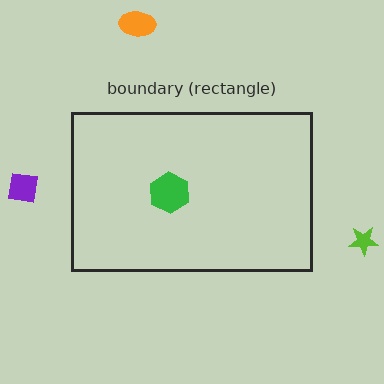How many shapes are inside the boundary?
1 inside, 3 outside.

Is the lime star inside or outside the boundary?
Outside.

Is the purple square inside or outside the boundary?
Outside.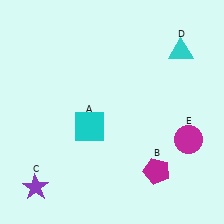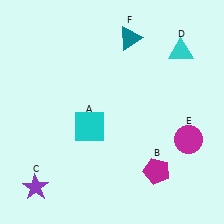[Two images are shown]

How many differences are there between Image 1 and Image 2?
There is 1 difference between the two images.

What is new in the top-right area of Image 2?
A teal triangle (F) was added in the top-right area of Image 2.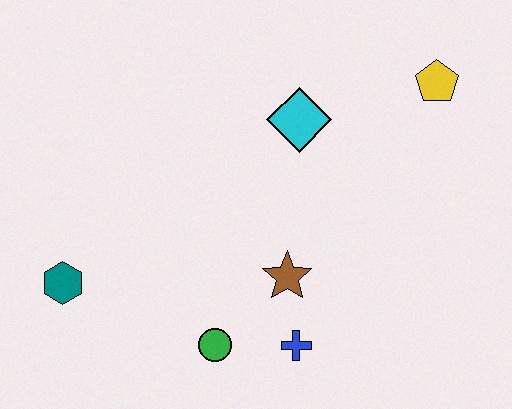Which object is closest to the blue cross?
The brown star is closest to the blue cross.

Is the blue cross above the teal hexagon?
No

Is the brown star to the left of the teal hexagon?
No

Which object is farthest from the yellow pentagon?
The teal hexagon is farthest from the yellow pentagon.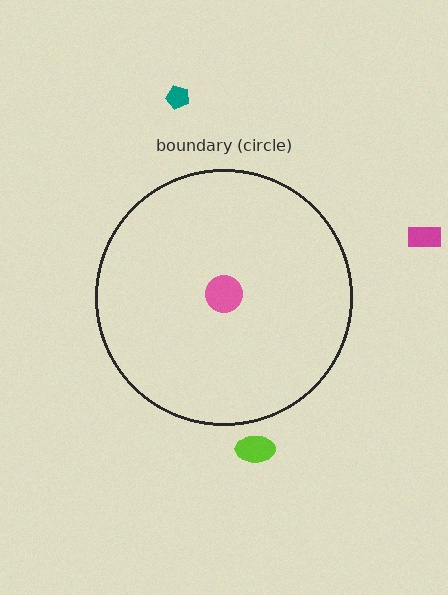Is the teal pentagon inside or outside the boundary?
Outside.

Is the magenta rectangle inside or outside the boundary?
Outside.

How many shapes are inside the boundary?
1 inside, 3 outside.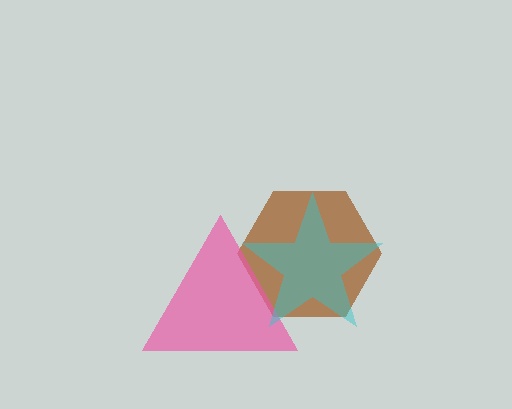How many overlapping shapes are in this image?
There are 3 overlapping shapes in the image.